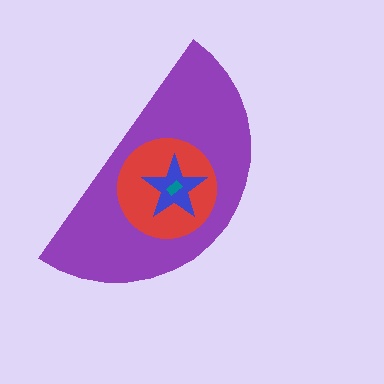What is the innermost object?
The teal rectangle.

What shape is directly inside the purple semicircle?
The red circle.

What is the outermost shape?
The purple semicircle.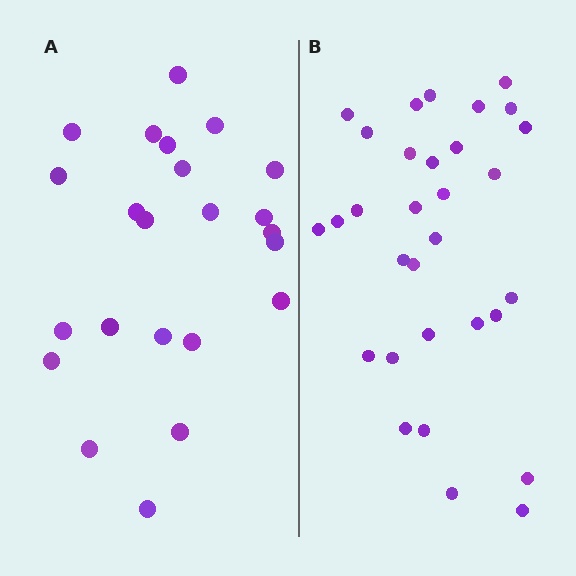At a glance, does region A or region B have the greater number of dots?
Region B (the right region) has more dots.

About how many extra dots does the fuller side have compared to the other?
Region B has roughly 8 or so more dots than region A.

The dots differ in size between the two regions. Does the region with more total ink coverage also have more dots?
No. Region A has more total ink coverage because its dots are larger, but region B actually contains more individual dots. Total area can be misleading — the number of items is what matters here.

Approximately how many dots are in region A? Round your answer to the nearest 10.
About 20 dots. (The exact count is 23, which rounds to 20.)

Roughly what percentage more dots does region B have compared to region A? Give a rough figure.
About 35% more.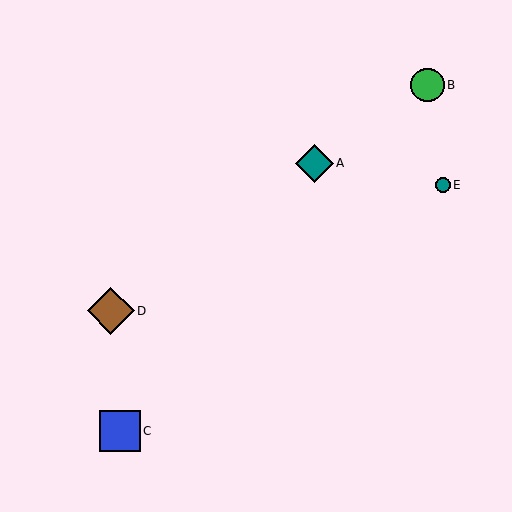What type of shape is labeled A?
Shape A is a teal diamond.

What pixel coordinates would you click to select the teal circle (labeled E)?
Click at (443, 185) to select the teal circle E.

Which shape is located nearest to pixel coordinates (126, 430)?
The blue square (labeled C) at (120, 431) is nearest to that location.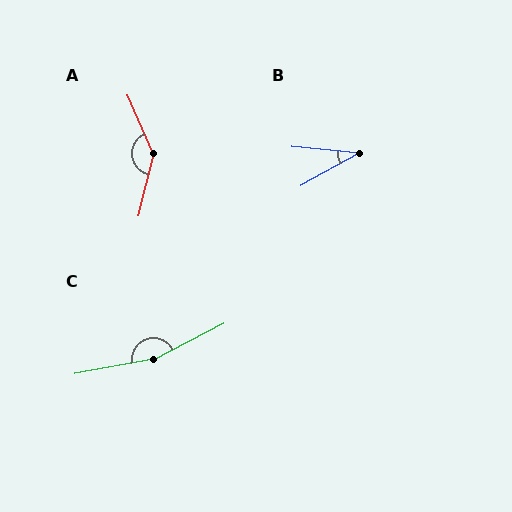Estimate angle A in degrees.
Approximately 142 degrees.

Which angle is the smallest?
B, at approximately 35 degrees.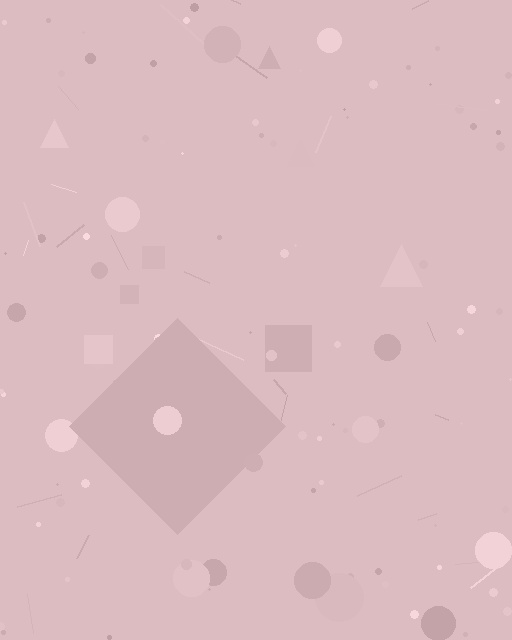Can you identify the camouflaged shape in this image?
The camouflaged shape is a diamond.